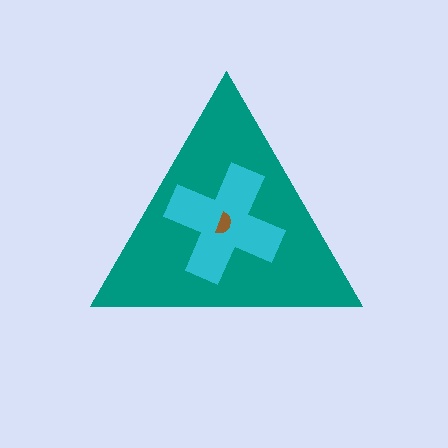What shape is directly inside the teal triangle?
The cyan cross.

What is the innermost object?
The brown semicircle.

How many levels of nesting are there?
3.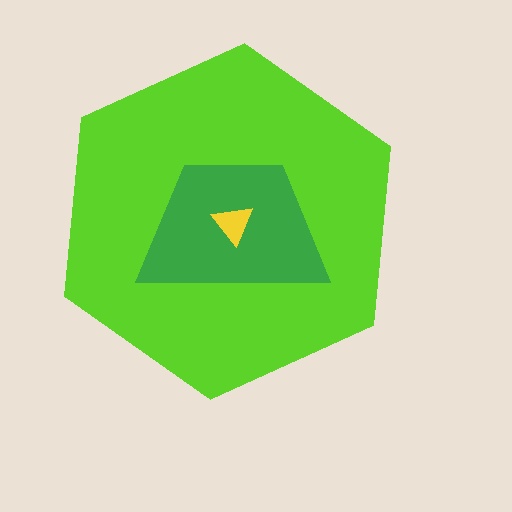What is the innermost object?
The yellow triangle.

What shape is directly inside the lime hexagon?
The green trapezoid.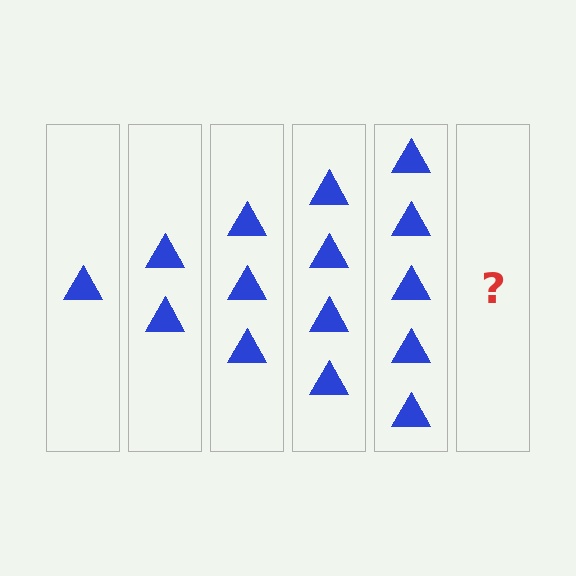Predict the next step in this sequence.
The next step is 6 triangles.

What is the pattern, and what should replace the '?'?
The pattern is that each step adds one more triangle. The '?' should be 6 triangles.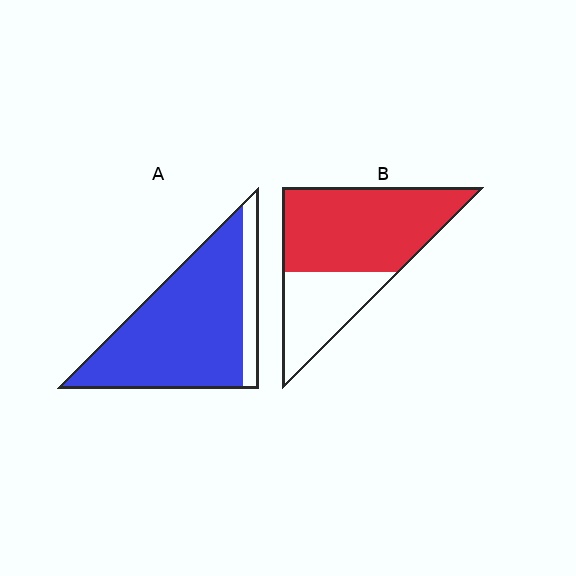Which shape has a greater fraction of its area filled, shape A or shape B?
Shape A.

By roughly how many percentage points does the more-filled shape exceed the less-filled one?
By roughly 20 percentage points (A over B).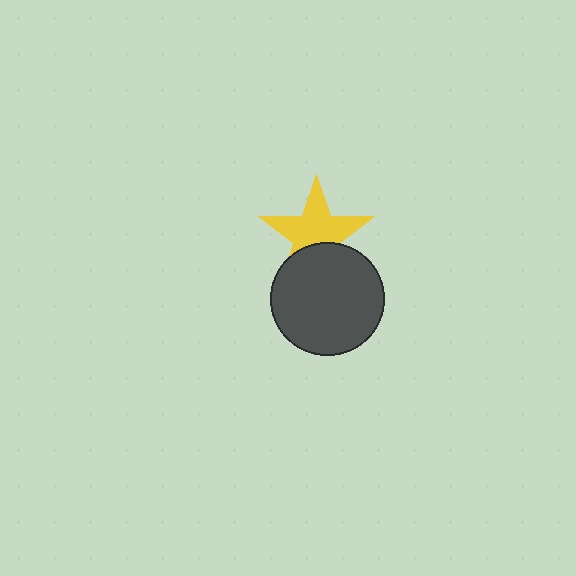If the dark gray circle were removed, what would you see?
You would see the complete yellow star.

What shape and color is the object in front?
The object in front is a dark gray circle.